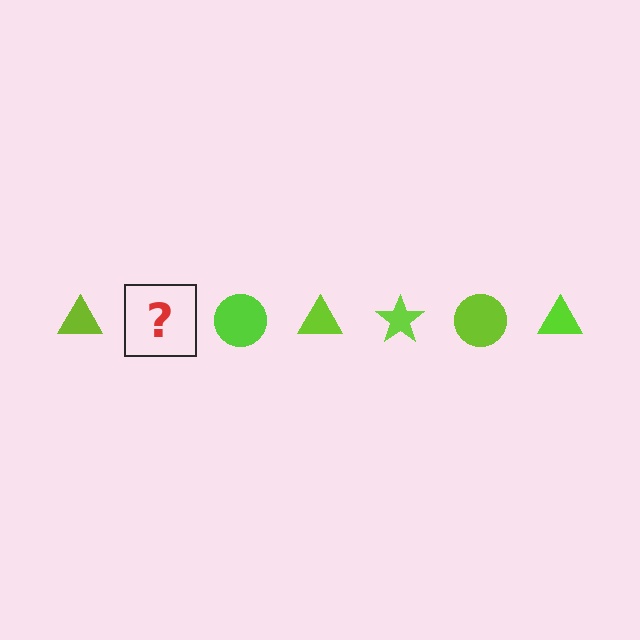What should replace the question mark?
The question mark should be replaced with a lime star.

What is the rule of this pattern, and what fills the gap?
The rule is that the pattern cycles through triangle, star, circle shapes in lime. The gap should be filled with a lime star.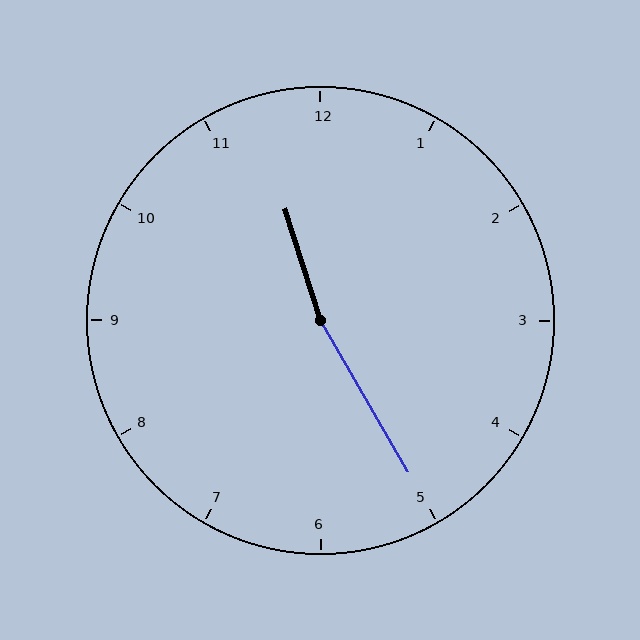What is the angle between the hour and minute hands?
Approximately 168 degrees.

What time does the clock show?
11:25.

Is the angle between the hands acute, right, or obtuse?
It is obtuse.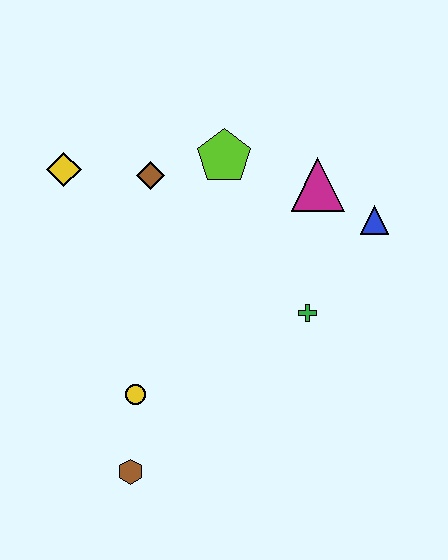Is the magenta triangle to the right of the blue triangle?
No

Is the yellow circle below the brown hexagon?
No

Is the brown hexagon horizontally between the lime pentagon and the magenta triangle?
No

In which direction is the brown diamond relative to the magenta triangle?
The brown diamond is to the left of the magenta triangle.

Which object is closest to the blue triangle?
The magenta triangle is closest to the blue triangle.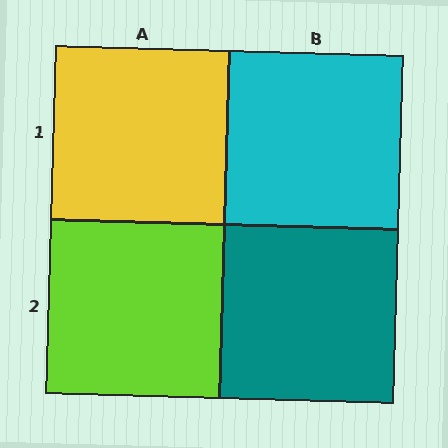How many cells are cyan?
1 cell is cyan.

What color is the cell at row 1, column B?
Cyan.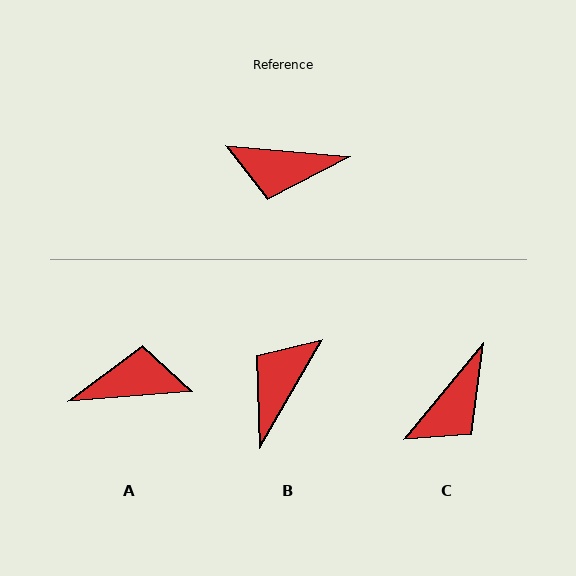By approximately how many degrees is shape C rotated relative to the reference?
Approximately 56 degrees counter-clockwise.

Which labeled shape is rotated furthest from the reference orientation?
A, about 170 degrees away.